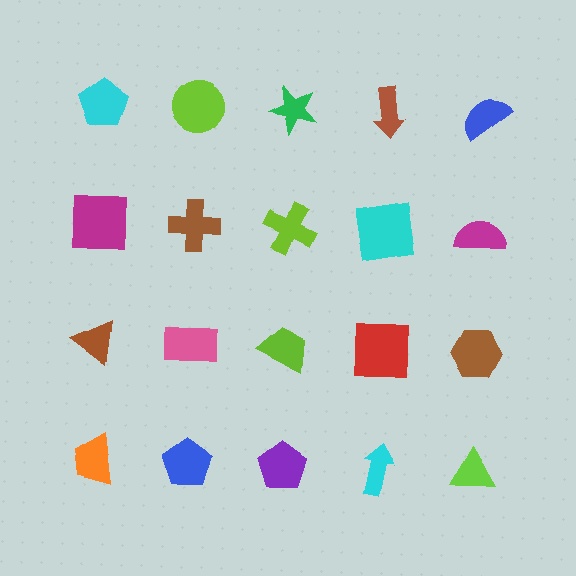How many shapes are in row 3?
5 shapes.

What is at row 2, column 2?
A brown cross.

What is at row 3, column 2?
A pink rectangle.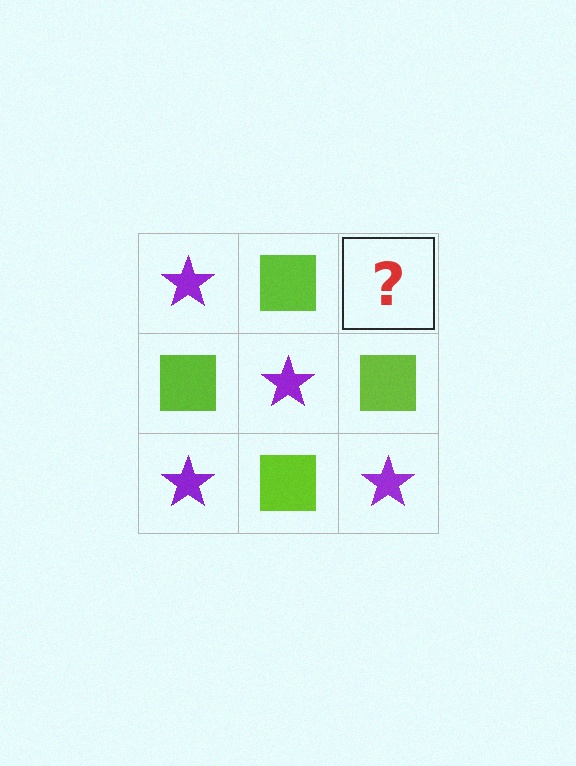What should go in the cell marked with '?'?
The missing cell should contain a purple star.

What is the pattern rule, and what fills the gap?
The rule is that it alternates purple star and lime square in a checkerboard pattern. The gap should be filled with a purple star.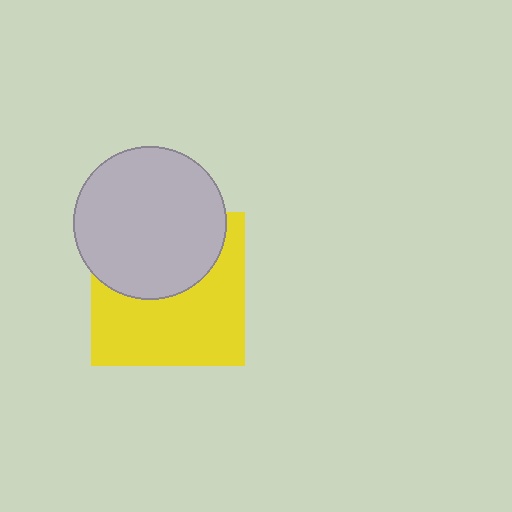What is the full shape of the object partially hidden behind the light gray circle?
The partially hidden object is a yellow square.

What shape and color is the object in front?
The object in front is a light gray circle.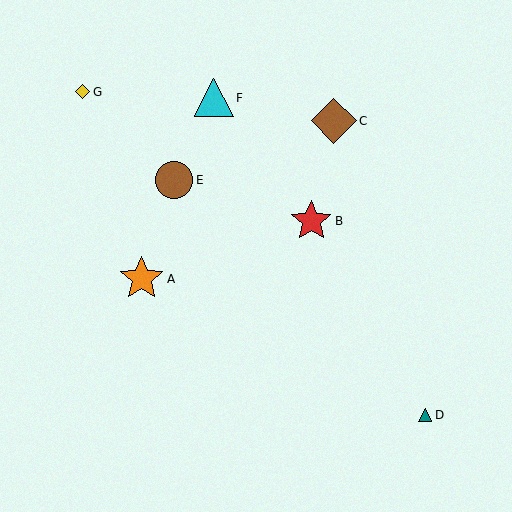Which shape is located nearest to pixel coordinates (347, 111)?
The brown diamond (labeled C) at (334, 121) is nearest to that location.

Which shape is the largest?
The brown diamond (labeled C) is the largest.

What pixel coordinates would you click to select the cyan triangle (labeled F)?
Click at (214, 98) to select the cyan triangle F.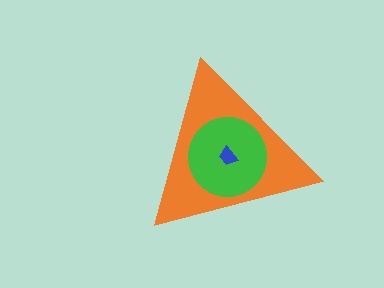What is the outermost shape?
The orange triangle.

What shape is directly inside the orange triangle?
The green circle.